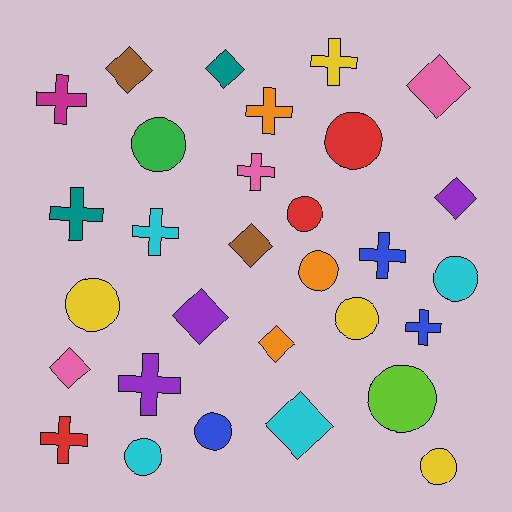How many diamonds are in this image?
There are 9 diamonds.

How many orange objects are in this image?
There are 3 orange objects.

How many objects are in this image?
There are 30 objects.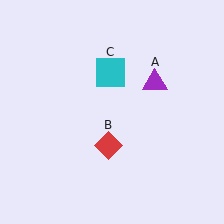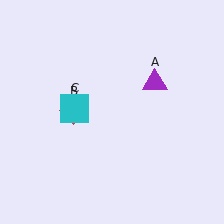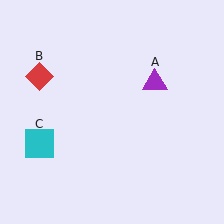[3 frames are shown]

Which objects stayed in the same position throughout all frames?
Purple triangle (object A) remained stationary.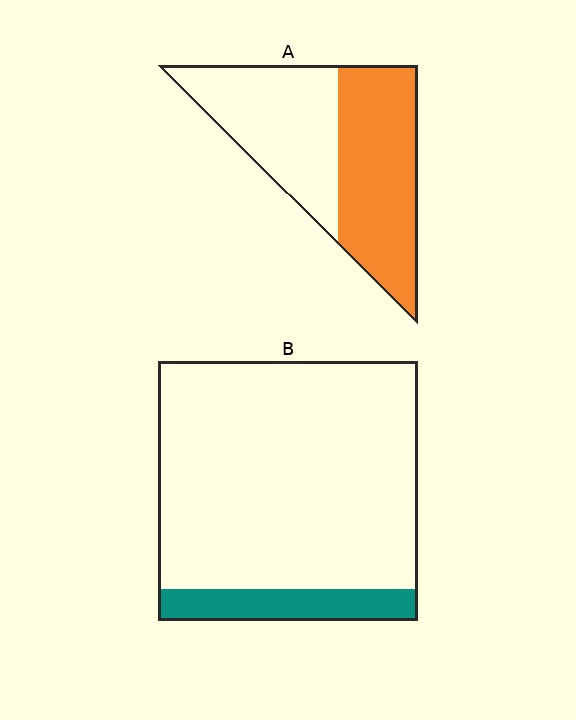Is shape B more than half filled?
No.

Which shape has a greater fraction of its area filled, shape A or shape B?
Shape A.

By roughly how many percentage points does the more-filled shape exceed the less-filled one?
By roughly 40 percentage points (A over B).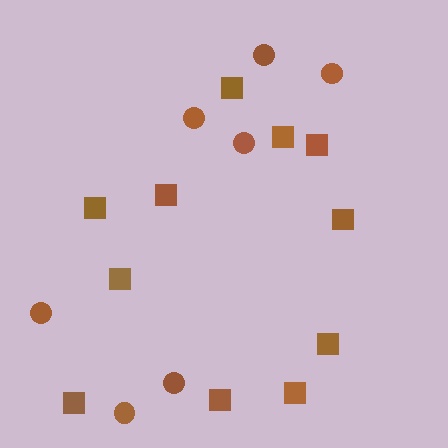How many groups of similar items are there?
There are 2 groups: one group of circles (7) and one group of squares (11).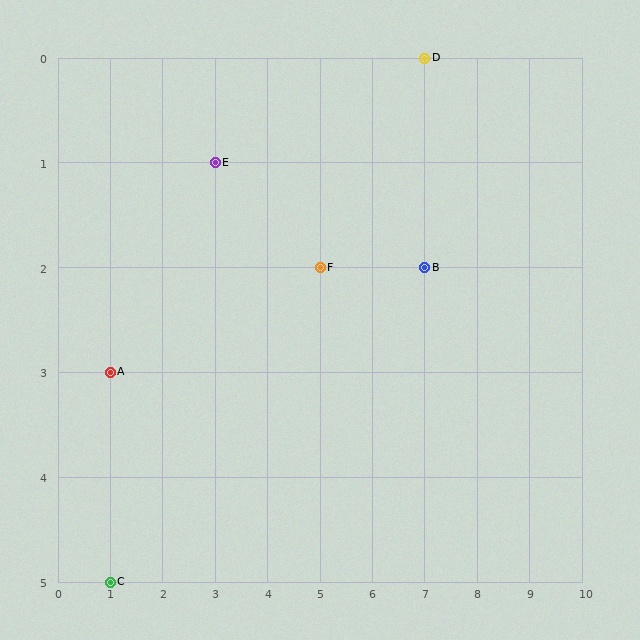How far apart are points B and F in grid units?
Points B and F are 2 columns apart.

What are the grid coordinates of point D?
Point D is at grid coordinates (7, 0).